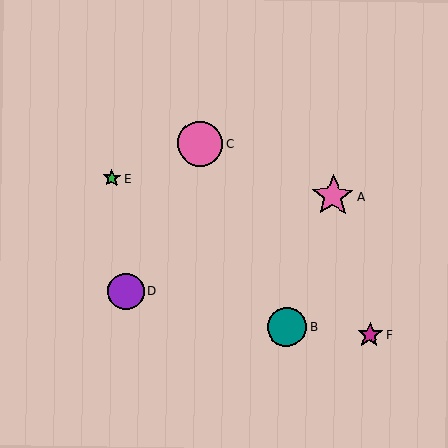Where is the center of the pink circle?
The center of the pink circle is at (200, 143).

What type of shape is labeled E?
Shape E is a green star.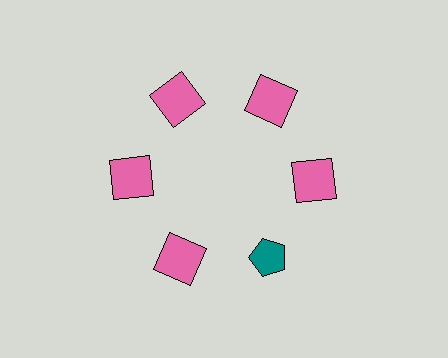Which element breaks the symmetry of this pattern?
The teal pentagon at roughly the 5 o'clock position breaks the symmetry. All other shapes are pink squares.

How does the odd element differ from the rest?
It differs in both color (teal instead of pink) and shape (pentagon instead of square).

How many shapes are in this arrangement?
There are 6 shapes arranged in a ring pattern.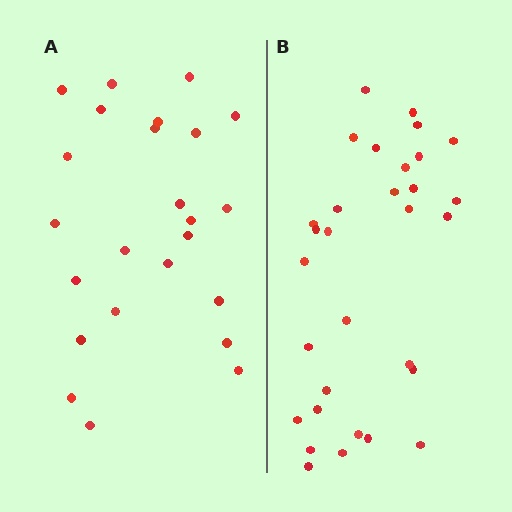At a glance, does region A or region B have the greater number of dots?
Region B (the right region) has more dots.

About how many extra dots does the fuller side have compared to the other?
Region B has roughly 8 or so more dots than region A.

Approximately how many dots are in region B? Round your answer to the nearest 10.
About 30 dots. (The exact count is 31, which rounds to 30.)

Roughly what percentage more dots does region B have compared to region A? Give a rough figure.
About 30% more.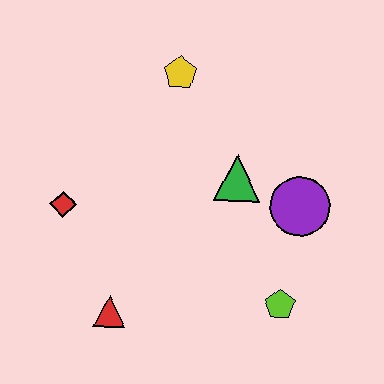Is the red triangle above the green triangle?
No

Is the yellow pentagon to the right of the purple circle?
No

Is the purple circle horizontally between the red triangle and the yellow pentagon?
No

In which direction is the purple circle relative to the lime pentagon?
The purple circle is above the lime pentagon.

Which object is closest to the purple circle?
The green triangle is closest to the purple circle.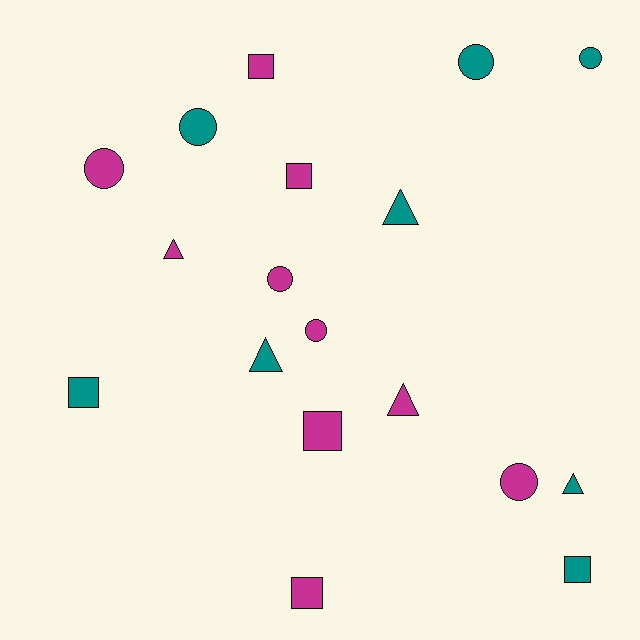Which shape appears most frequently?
Circle, with 7 objects.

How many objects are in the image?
There are 18 objects.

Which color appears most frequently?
Magenta, with 10 objects.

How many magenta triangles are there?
There are 2 magenta triangles.